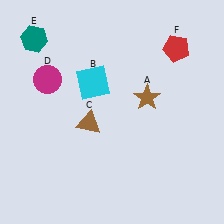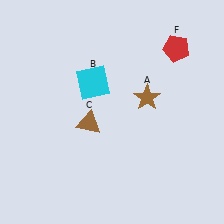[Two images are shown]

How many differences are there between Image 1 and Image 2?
There are 2 differences between the two images.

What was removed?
The teal hexagon (E), the magenta circle (D) were removed in Image 2.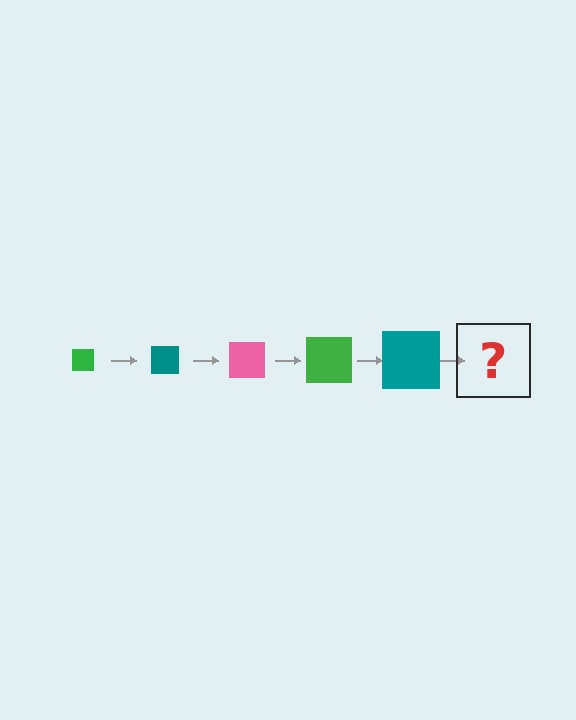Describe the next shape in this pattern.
It should be a pink square, larger than the previous one.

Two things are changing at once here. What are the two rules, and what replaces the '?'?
The two rules are that the square grows larger each step and the color cycles through green, teal, and pink. The '?' should be a pink square, larger than the previous one.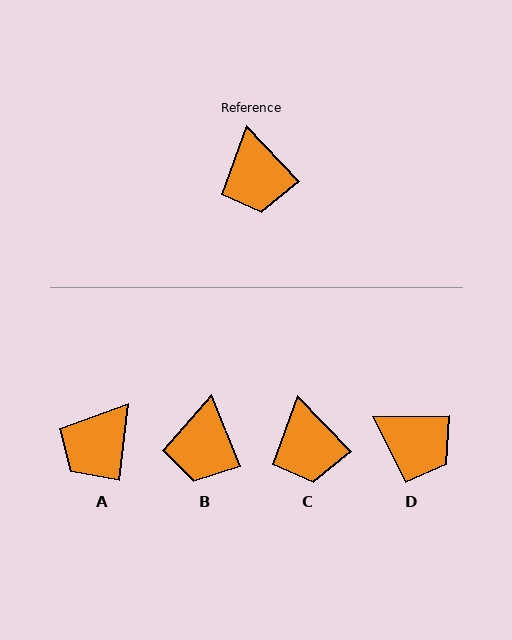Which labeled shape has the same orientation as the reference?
C.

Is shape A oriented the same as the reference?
No, it is off by about 50 degrees.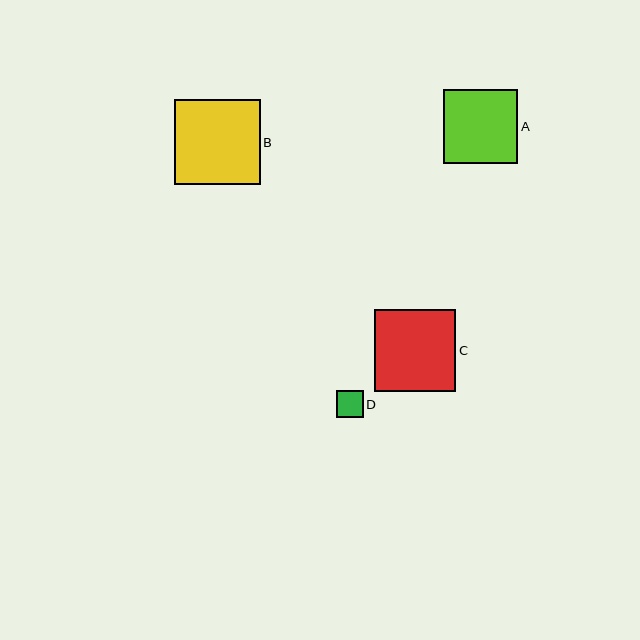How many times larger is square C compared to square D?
Square C is approximately 3.1 times the size of square D.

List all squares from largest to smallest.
From largest to smallest: B, C, A, D.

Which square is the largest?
Square B is the largest with a size of approximately 86 pixels.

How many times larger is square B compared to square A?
Square B is approximately 1.2 times the size of square A.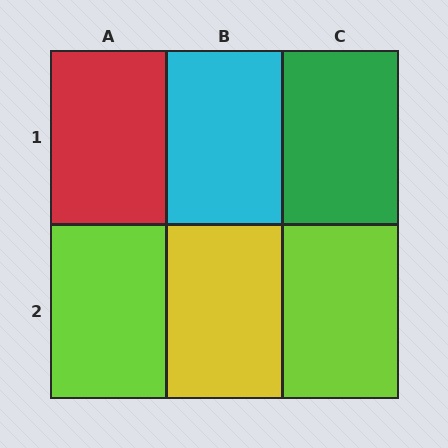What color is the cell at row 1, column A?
Red.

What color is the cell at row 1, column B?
Cyan.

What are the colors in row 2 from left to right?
Lime, yellow, lime.